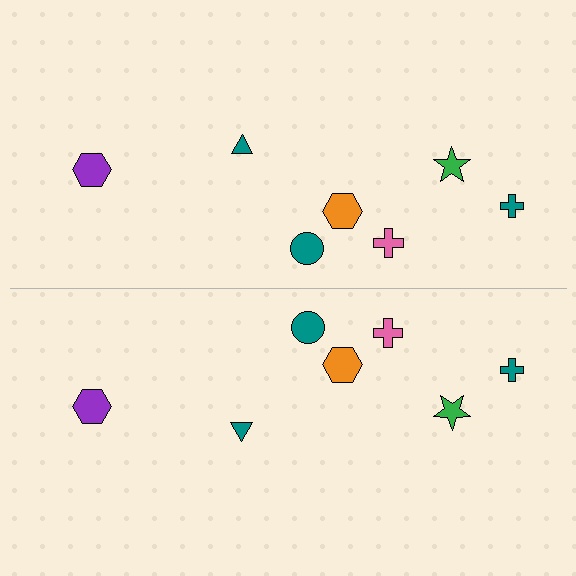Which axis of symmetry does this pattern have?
The pattern has a horizontal axis of symmetry running through the center of the image.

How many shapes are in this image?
There are 14 shapes in this image.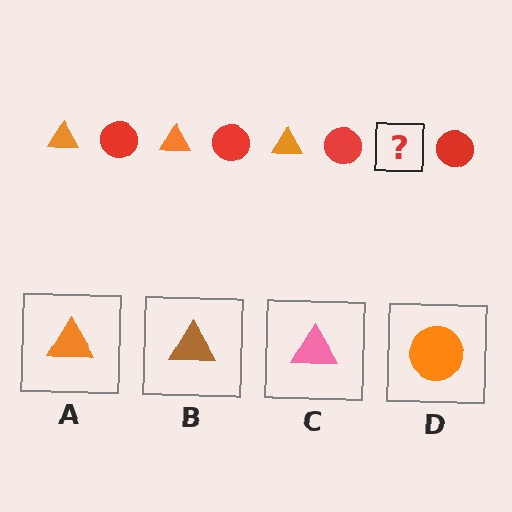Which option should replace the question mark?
Option A.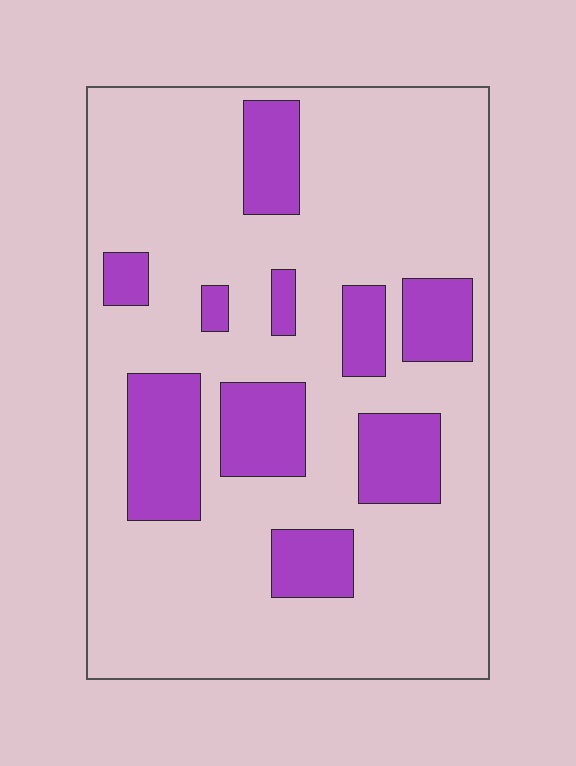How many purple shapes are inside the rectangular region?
10.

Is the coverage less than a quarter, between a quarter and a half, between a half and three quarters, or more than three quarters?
Less than a quarter.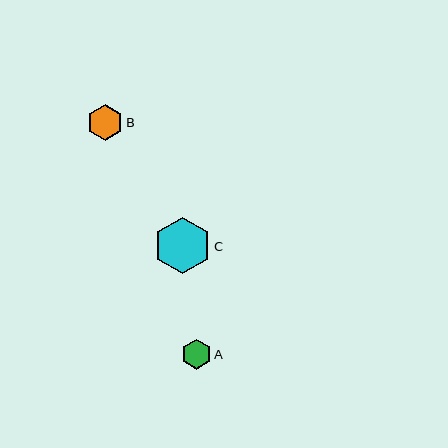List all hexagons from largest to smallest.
From largest to smallest: C, B, A.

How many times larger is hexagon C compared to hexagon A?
Hexagon C is approximately 1.9 times the size of hexagon A.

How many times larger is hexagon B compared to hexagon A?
Hexagon B is approximately 1.2 times the size of hexagon A.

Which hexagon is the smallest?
Hexagon A is the smallest with a size of approximately 30 pixels.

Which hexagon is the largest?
Hexagon C is the largest with a size of approximately 57 pixels.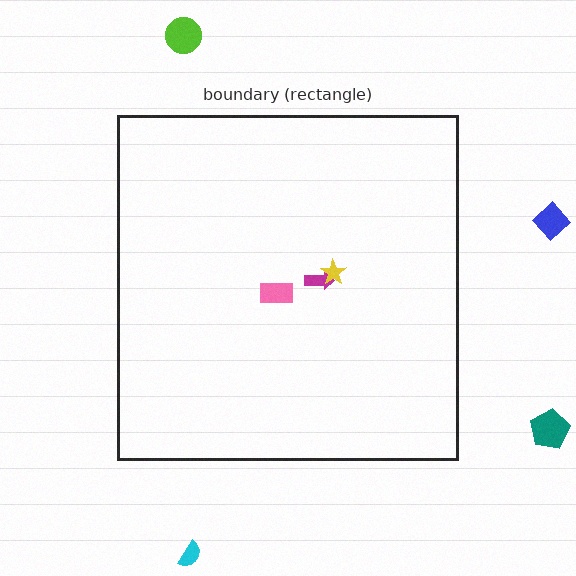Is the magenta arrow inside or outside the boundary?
Inside.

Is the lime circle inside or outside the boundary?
Outside.